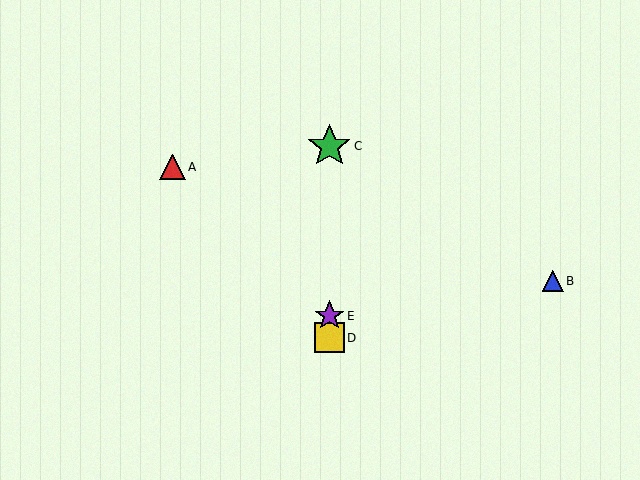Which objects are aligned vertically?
Objects C, D, E are aligned vertically.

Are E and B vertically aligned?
No, E is at x≈329 and B is at x≈553.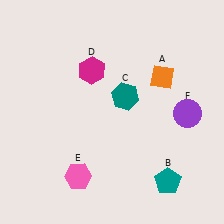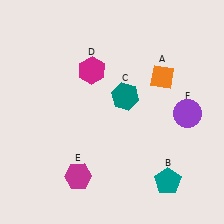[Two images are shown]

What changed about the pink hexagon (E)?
In Image 1, E is pink. In Image 2, it changed to magenta.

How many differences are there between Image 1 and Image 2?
There is 1 difference between the two images.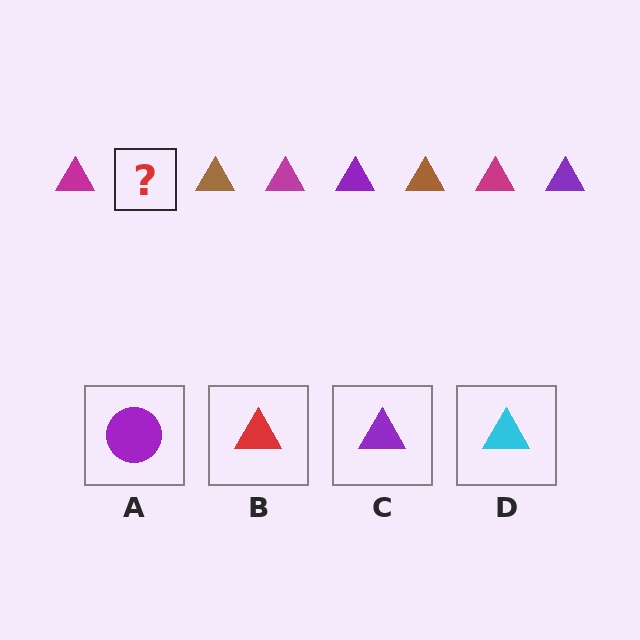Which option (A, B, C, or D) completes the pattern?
C.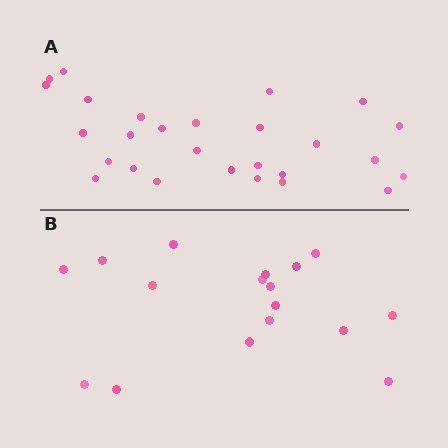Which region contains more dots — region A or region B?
Region A (the top region) has more dots.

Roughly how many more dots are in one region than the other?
Region A has roughly 10 or so more dots than region B.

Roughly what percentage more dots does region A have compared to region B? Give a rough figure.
About 60% more.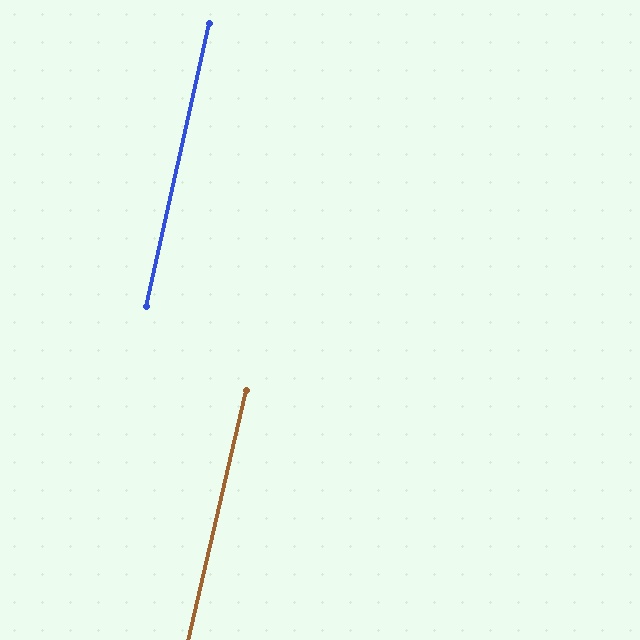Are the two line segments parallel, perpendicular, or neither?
Parallel — their directions differ by only 0.5°.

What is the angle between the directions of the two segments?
Approximately 0 degrees.